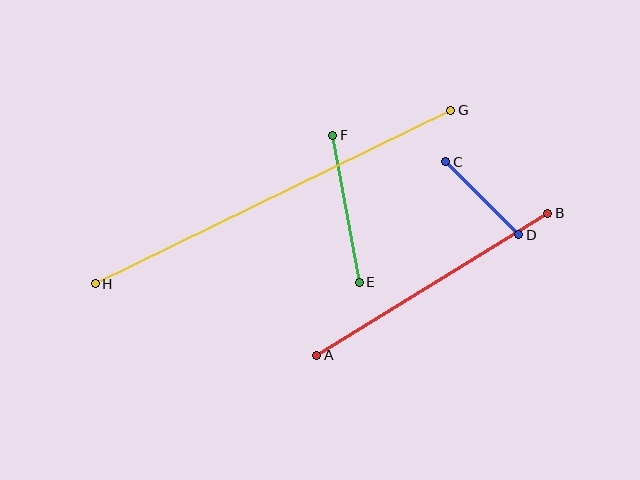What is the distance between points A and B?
The distance is approximately 271 pixels.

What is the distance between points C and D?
The distance is approximately 103 pixels.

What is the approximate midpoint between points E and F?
The midpoint is at approximately (346, 209) pixels.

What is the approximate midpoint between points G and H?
The midpoint is at approximately (273, 197) pixels.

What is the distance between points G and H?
The distance is approximately 395 pixels.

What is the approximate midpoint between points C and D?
The midpoint is at approximately (482, 198) pixels.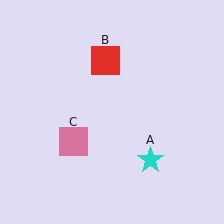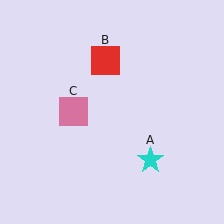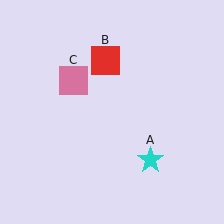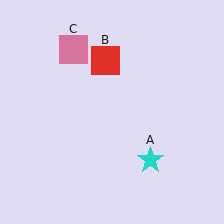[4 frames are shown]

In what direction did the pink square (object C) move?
The pink square (object C) moved up.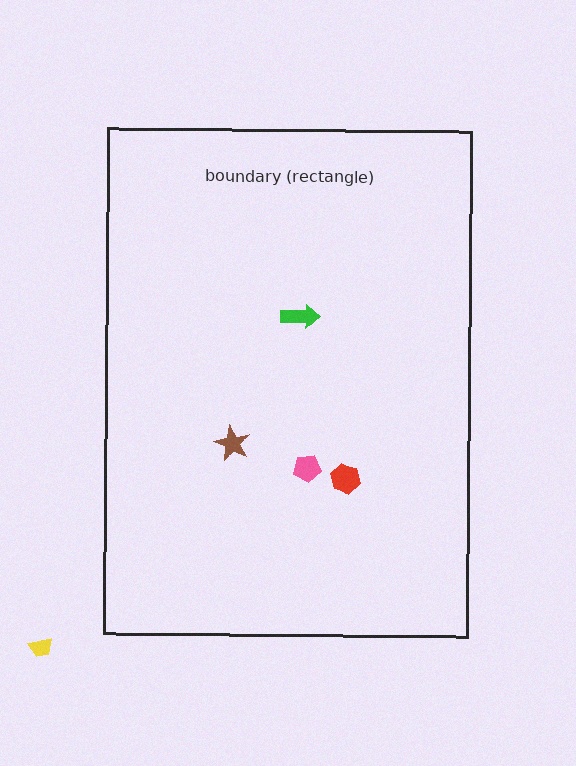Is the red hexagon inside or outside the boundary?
Inside.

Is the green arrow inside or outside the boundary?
Inside.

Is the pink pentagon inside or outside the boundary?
Inside.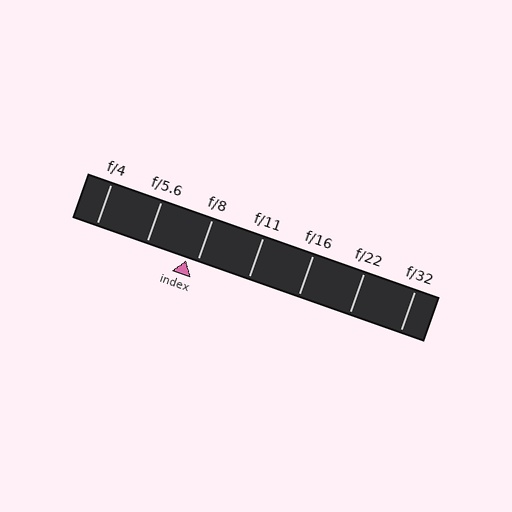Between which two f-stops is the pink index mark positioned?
The index mark is between f/5.6 and f/8.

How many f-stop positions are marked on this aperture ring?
There are 7 f-stop positions marked.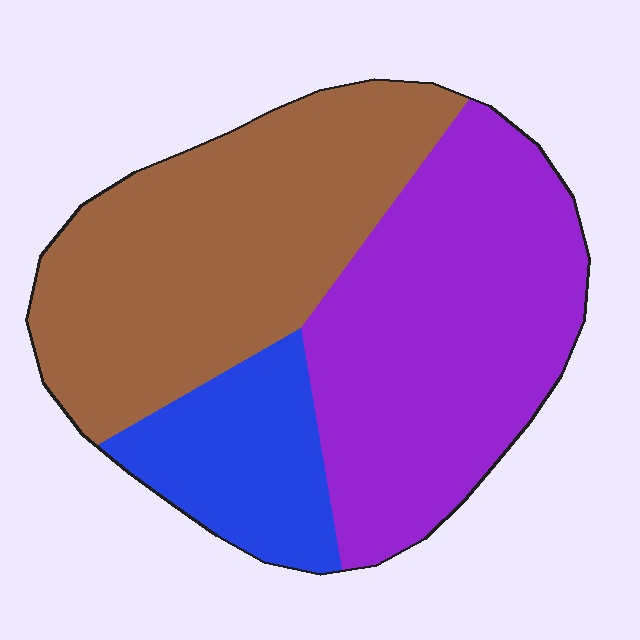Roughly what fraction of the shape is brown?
Brown covers 42% of the shape.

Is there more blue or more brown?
Brown.